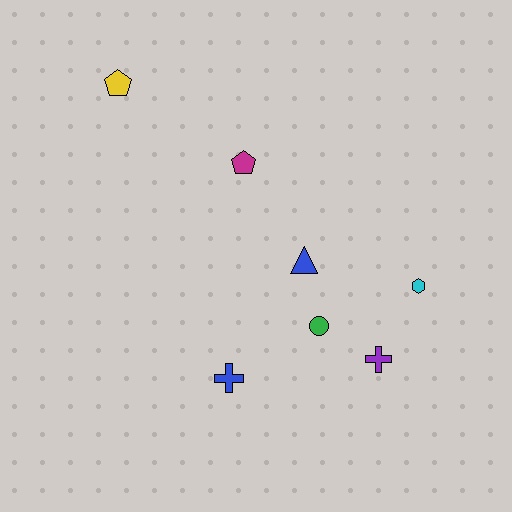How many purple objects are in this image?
There is 1 purple object.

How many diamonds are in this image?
There are no diamonds.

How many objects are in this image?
There are 7 objects.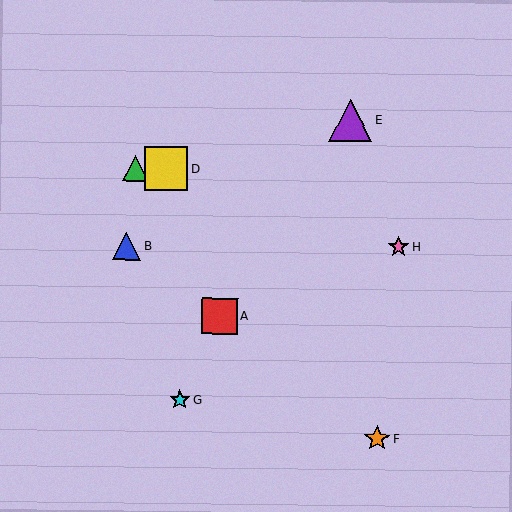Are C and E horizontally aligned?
No, C is at y≈168 and E is at y≈121.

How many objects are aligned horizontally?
2 objects (C, D) are aligned horizontally.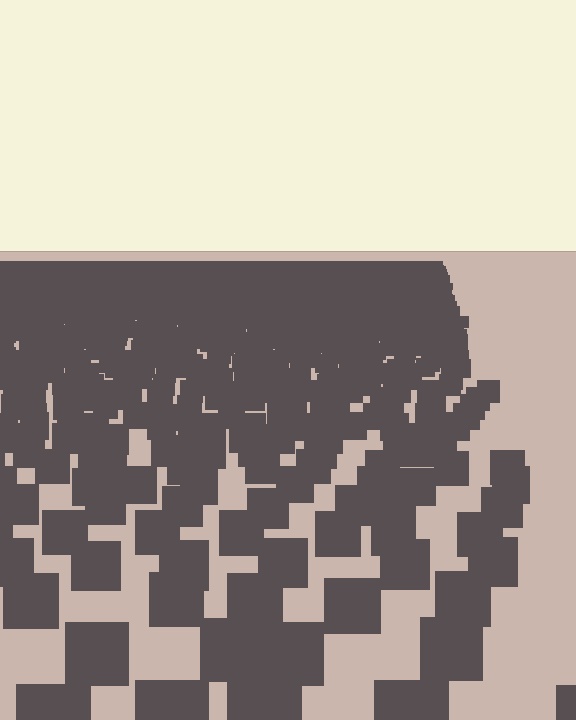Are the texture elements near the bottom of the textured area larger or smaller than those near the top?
Larger. Near the bottom, elements are closer to the viewer and appear at a bigger on-screen size.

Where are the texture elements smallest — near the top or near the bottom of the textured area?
Near the top.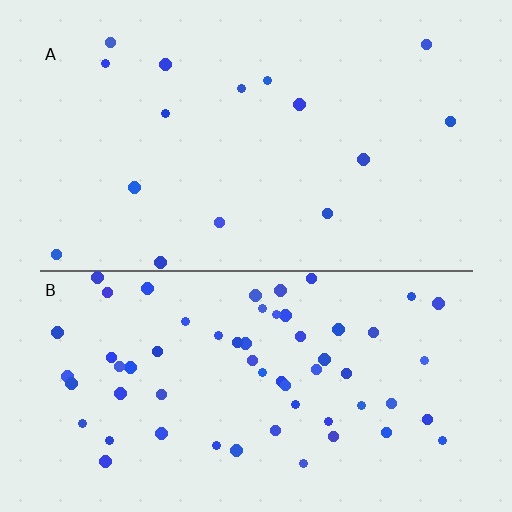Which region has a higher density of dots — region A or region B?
B (the bottom).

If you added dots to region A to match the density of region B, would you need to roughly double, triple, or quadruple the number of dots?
Approximately quadruple.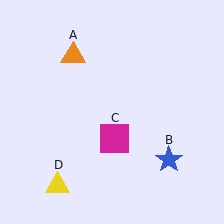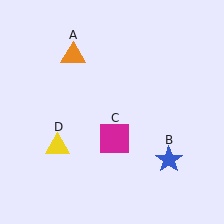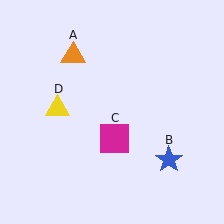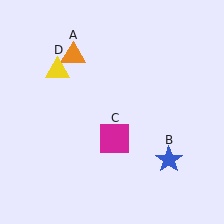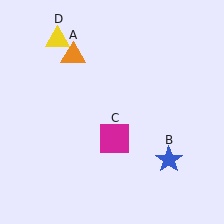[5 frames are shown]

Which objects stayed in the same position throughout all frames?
Orange triangle (object A) and blue star (object B) and magenta square (object C) remained stationary.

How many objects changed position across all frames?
1 object changed position: yellow triangle (object D).